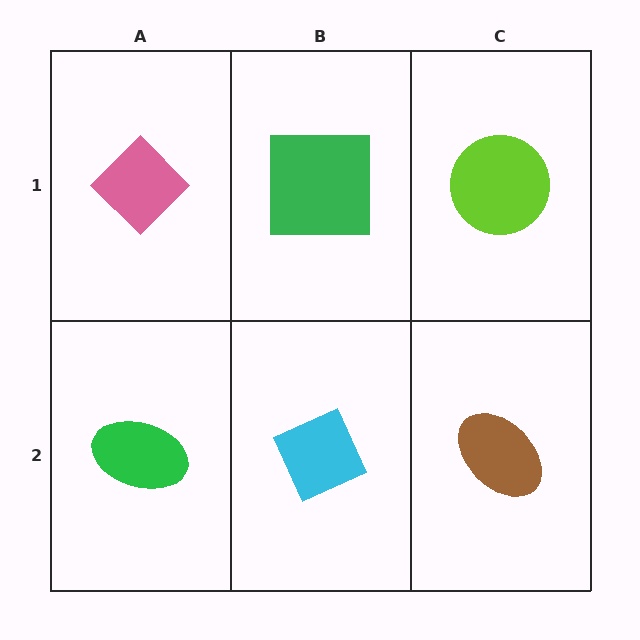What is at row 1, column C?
A lime circle.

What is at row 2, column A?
A green ellipse.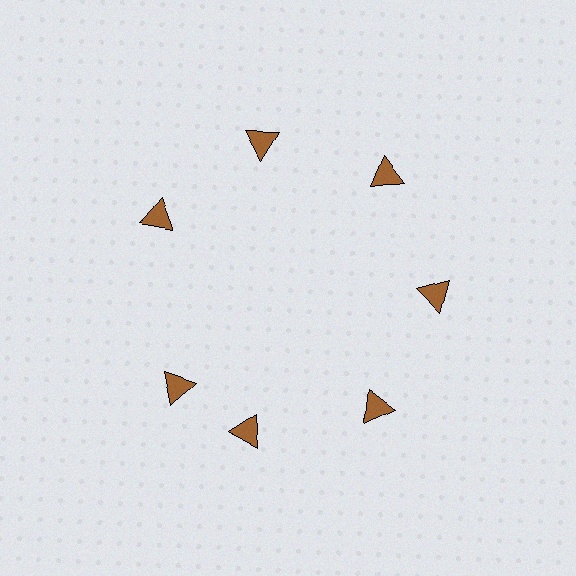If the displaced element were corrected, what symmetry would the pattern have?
It would have 7-fold rotational symmetry — the pattern would map onto itself every 51 degrees.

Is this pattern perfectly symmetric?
No. The 7 brown triangles are arranged in a ring, but one element near the 8 o'clock position is rotated out of alignment along the ring, breaking the 7-fold rotational symmetry.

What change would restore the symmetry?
The symmetry would be restored by rotating it back into even spacing with its neighbors so that all 7 triangles sit at equal angles and equal distance from the center.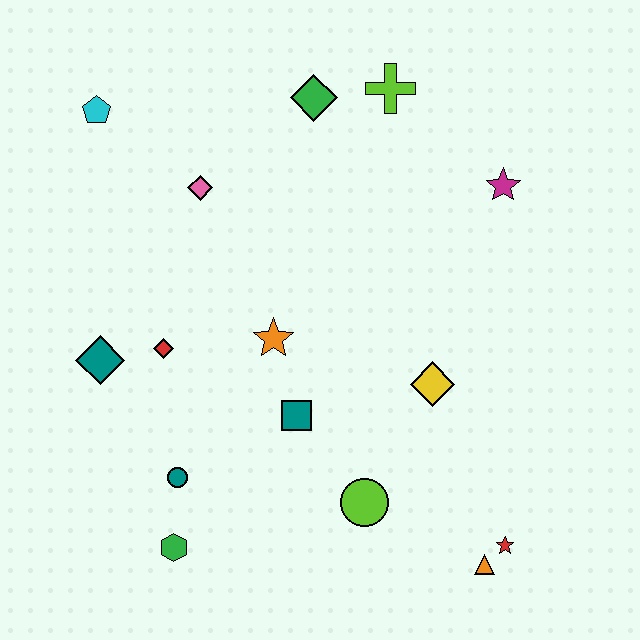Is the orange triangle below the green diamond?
Yes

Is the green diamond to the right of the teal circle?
Yes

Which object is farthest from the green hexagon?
The lime cross is farthest from the green hexagon.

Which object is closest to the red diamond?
The teal diamond is closest to the red diamond.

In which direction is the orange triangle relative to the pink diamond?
The orange triangle is below the pink diamond.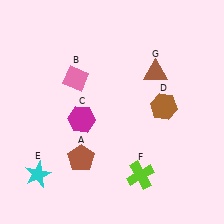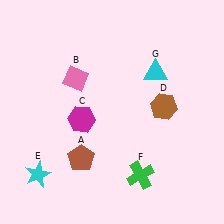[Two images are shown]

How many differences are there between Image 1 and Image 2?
There are 2 differences between the two images.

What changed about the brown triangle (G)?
In Image 1, G is brown. In Image 2, it changed to cyan.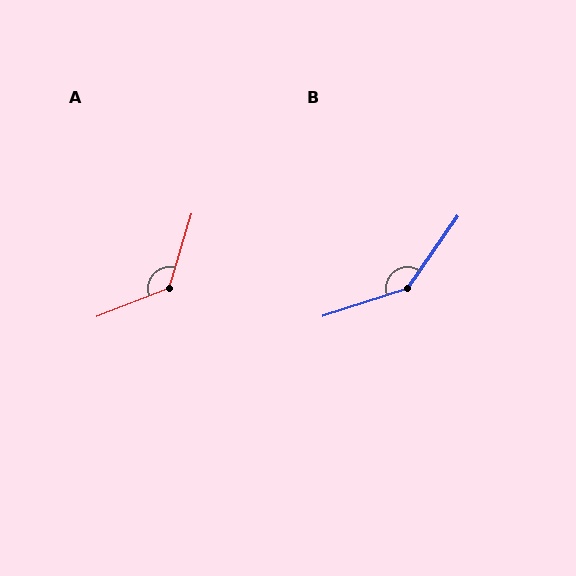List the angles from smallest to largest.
A (129°), B (143°).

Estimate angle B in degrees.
Approximately 143 degrees.